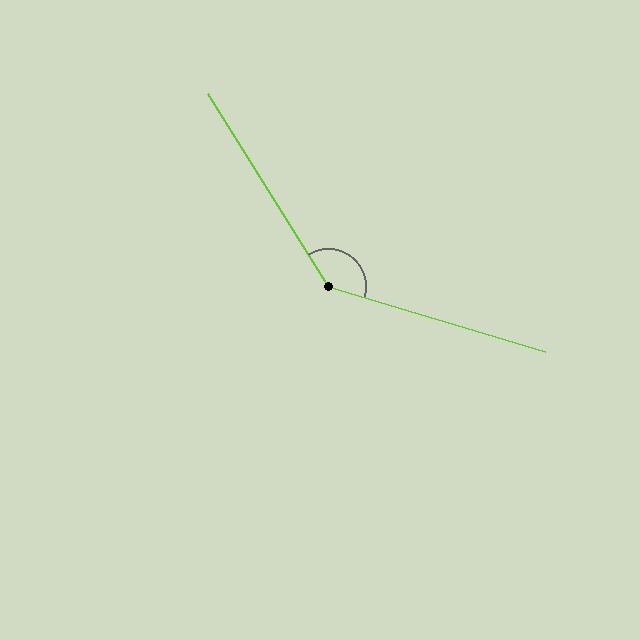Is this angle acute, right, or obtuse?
It is obtuse.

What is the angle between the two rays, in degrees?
Approximately 139 degrees.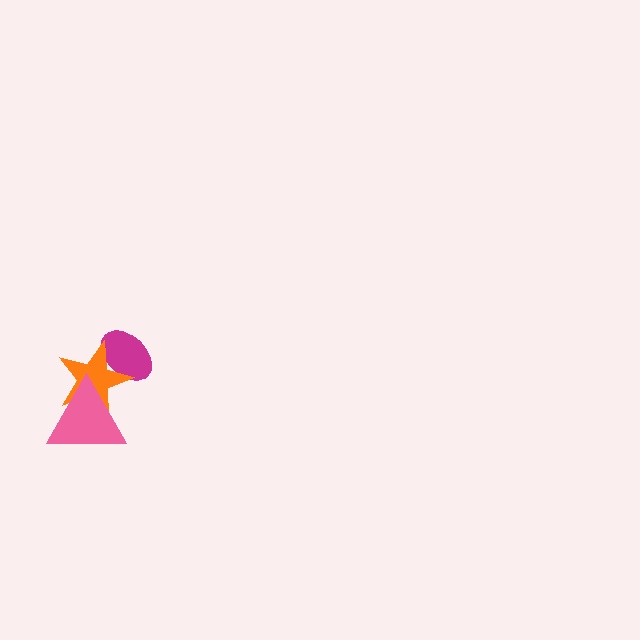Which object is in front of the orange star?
The pink triangle is in front of the orange star.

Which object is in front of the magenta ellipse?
The orange star is in front of the magenta ellipse.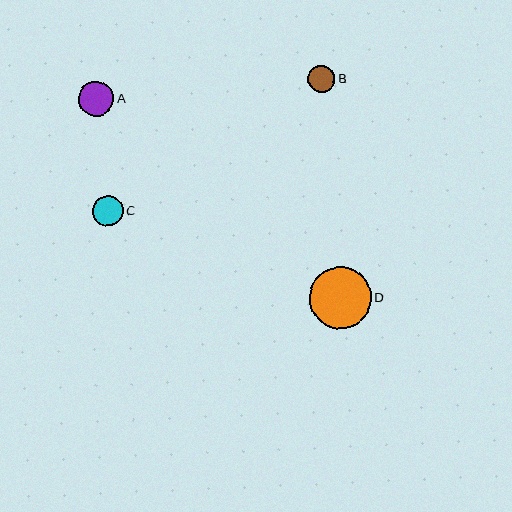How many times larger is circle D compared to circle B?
Circle D is approximately 2.3 times the size of circle B.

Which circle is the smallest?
Circle B is the smallest with a size of approximately 27 pixels.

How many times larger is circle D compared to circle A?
Circle D is approximately 1.8 times the size of circle A.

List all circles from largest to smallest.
From largest to smallest: D, A, C, B.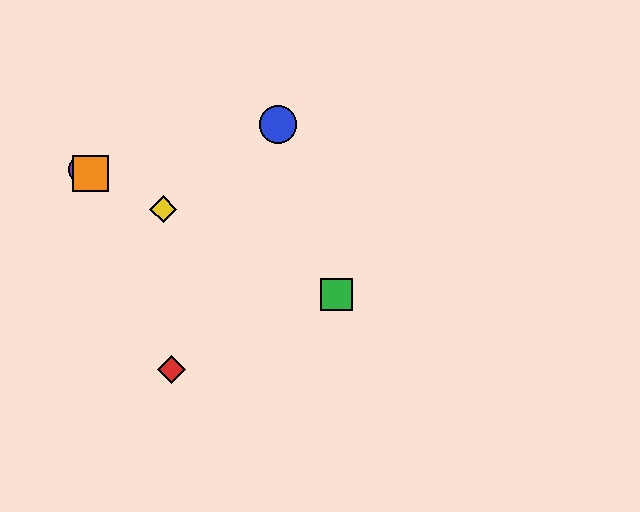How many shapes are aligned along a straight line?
4 shapes (the green square, the yellow diamond, the purple circle, the orange square) are aligned along a straight line.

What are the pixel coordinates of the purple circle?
The purple circle is at (83, 170).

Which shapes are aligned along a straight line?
The green square, the yellow diamond, the purple circle, the orange square are aligned along a straight line.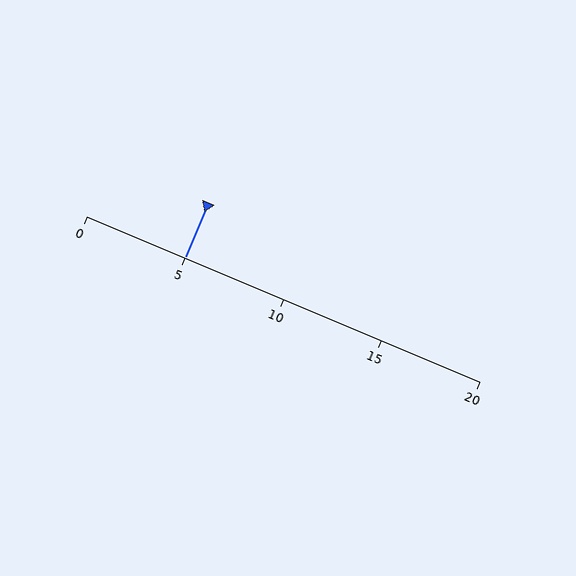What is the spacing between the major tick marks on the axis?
The major ticks are spaced 5 apart.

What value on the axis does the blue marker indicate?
The marker indicates approximately 5.